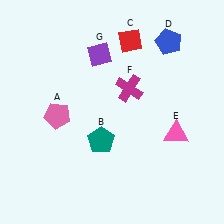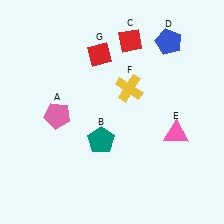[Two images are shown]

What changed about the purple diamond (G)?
In Image 1, G is purple. In Image 2, it changed to red.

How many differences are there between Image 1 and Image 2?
There are 2 differences between the two images.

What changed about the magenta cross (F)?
In Image 1, F is magenta. In Image 2, it changed to yellow.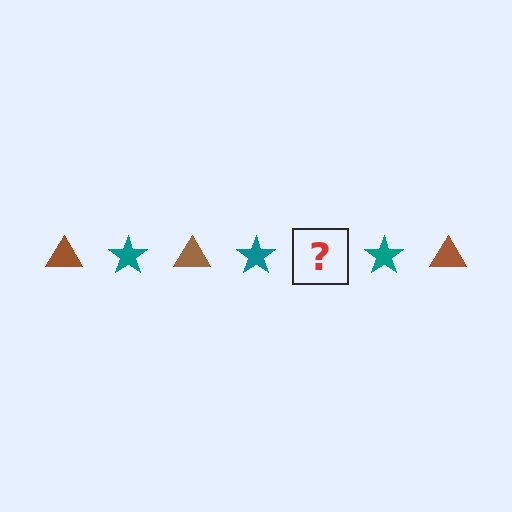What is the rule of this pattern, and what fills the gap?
The rule is that the pattern alternates between brown triangle and teal star. The gap should be filled with a brown triangle.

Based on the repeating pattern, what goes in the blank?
The blank should be a brown triangle.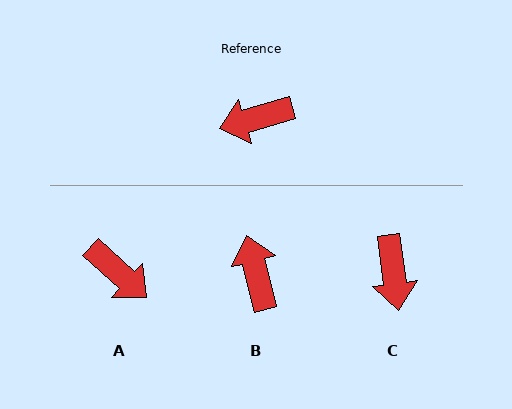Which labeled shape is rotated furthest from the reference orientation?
A, about 122 degrees away.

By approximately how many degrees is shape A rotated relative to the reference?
Approximately 122 degrees counter-clockwise.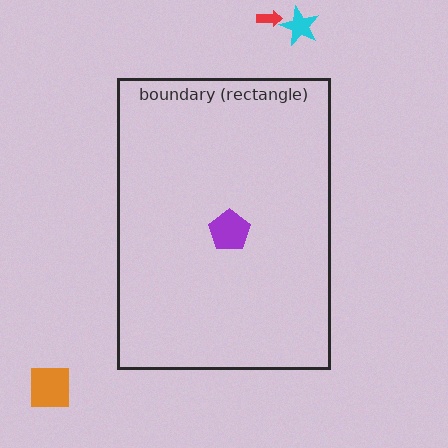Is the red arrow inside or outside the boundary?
Outside.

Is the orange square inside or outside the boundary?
Outside.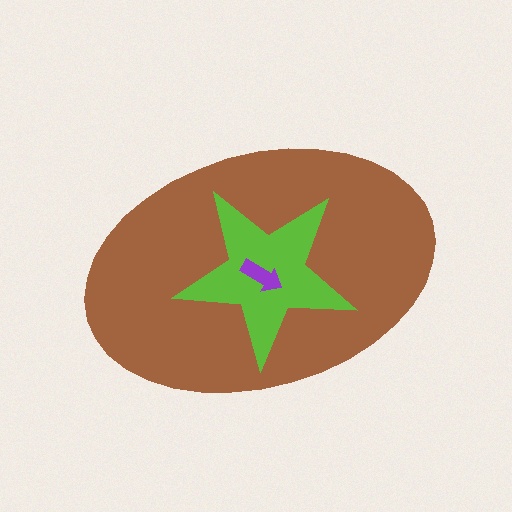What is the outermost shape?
The brown ellipse.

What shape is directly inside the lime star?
The purple arrow.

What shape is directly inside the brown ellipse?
The lime star.